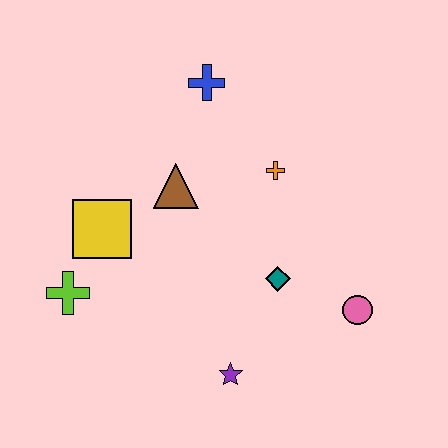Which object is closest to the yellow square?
The lime cross is closest to the yellow square.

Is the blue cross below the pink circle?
No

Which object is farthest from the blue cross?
The purple star is farthest from the blue cross.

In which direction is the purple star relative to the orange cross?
The purple star is below the orange cross.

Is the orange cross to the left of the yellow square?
No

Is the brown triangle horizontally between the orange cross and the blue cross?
No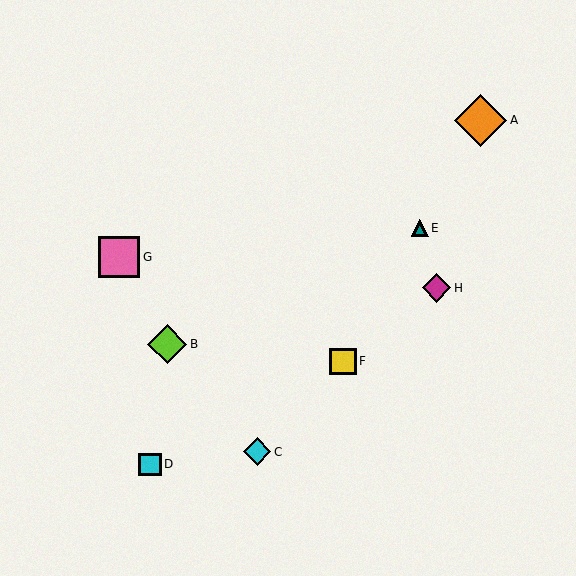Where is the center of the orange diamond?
The center of the orange diamond is at (481, 120).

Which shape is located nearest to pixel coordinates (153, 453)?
The cyan square (labeled D) at (150, 464) is nearest to that location.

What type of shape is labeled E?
Shape E is a teal triangle.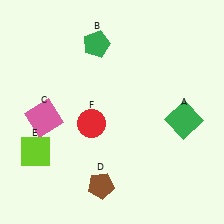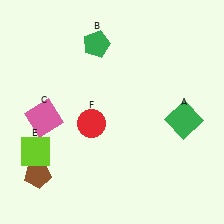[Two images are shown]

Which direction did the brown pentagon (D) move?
The brown pentagon (D) moved left.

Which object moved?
The brown pentagon (D) moved left.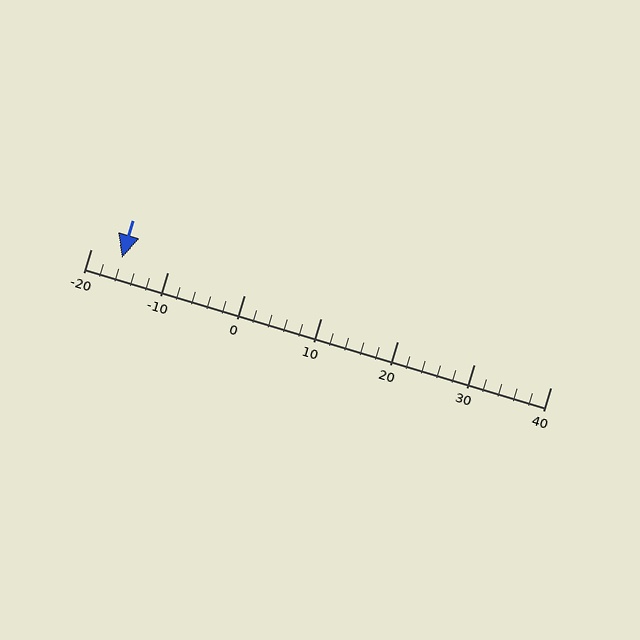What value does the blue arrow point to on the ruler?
The blue arrow points to approximately -16.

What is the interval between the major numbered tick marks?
The major tick marks are spaced 10 units apart.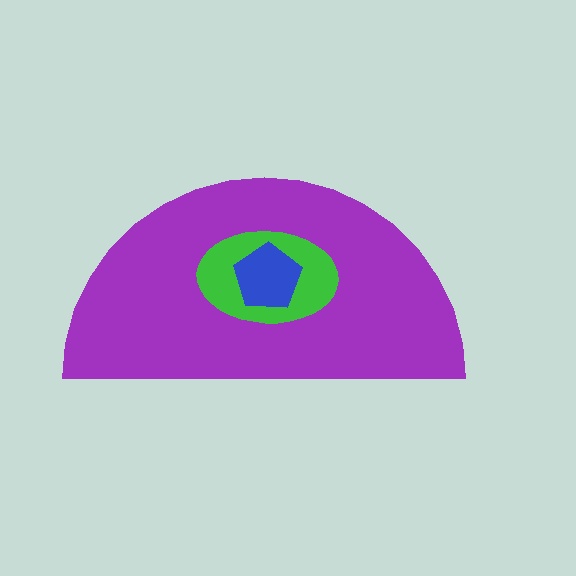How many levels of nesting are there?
3.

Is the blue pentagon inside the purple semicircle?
Yes.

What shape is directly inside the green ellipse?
The blue pentagon.